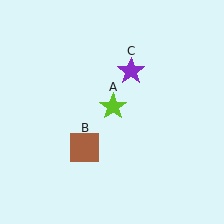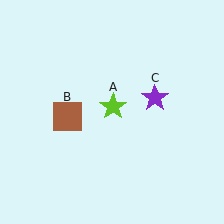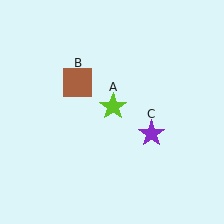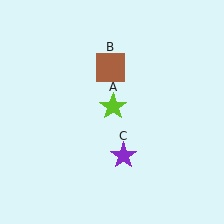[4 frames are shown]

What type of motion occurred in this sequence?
The brown square (object B), purple star (object C) rotated clockwise around the center of the scene.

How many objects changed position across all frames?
2 objects changed position: brown square (object B), purple star (object C).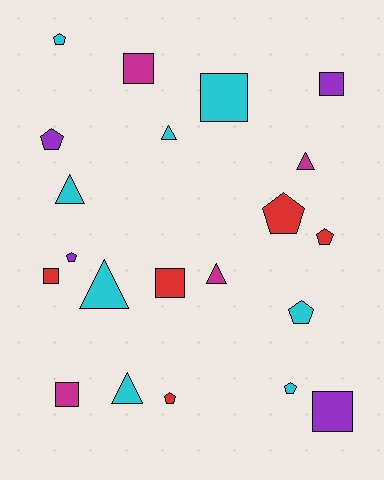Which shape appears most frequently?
Pentagon, with 8 objects.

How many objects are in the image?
There are 21 objects.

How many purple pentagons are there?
There are 2 purple pentagons.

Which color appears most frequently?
Cyan, with 8 objects.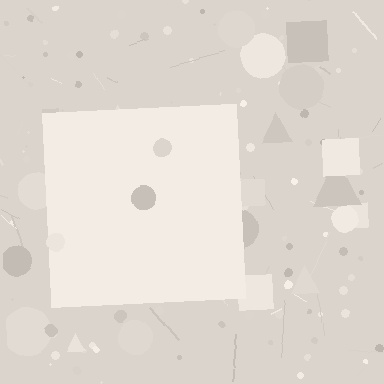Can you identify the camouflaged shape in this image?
The camouflaged shape is a square.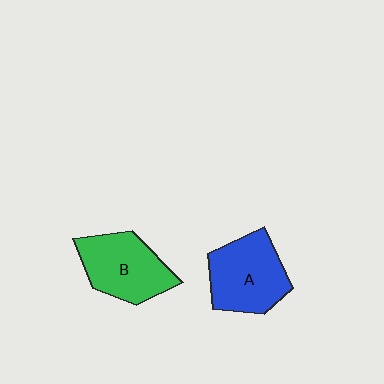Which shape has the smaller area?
Shape B (green).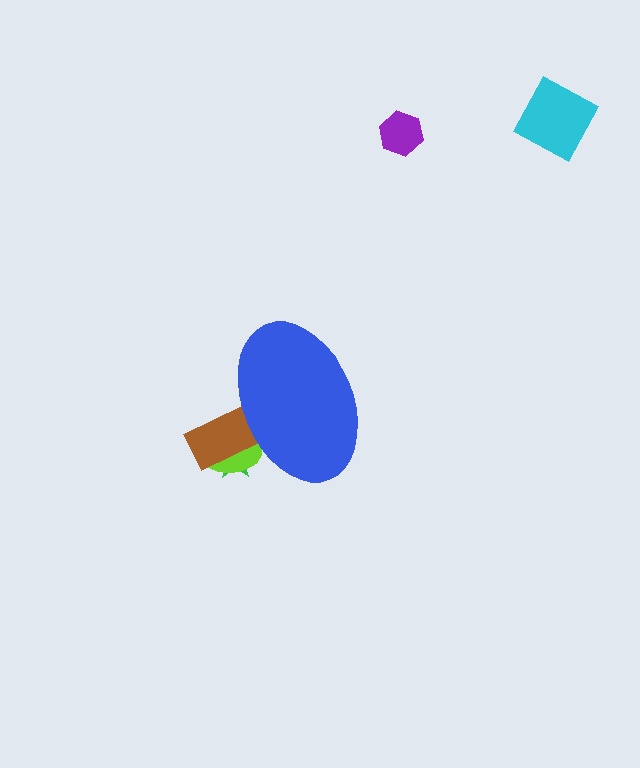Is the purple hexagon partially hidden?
No, the purple hexagon is fully visible.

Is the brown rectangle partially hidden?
Yes, the brown rectangle is partially hidden behind the blue ellipse.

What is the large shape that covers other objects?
A blue ellipse.